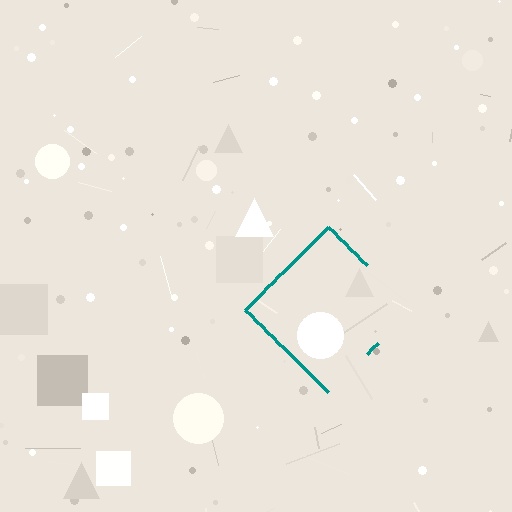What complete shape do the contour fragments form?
The contour fragments form a diamond.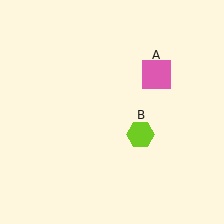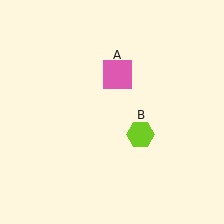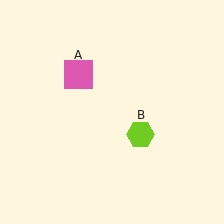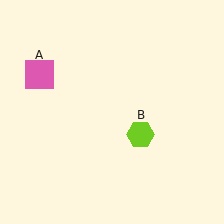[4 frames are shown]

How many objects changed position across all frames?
1 object changed position: pink square (object A).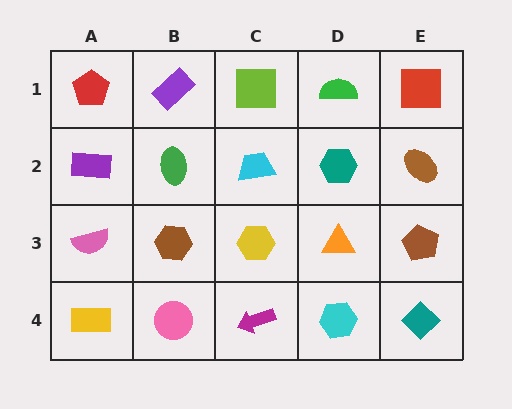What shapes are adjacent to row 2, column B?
A purple rectangle (row 1, column B), a brown hexagon (row 3, column B), a purple rectangle (row 2, column A), a cyan trapezoid (row 2, column C).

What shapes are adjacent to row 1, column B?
A green ellipse (row 2, column B), a red pentagon (row 1, column A), a lime square (row 1, column C).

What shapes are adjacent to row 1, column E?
A brown ellipse (row 2, column E), a green semicircle (row 1, column D).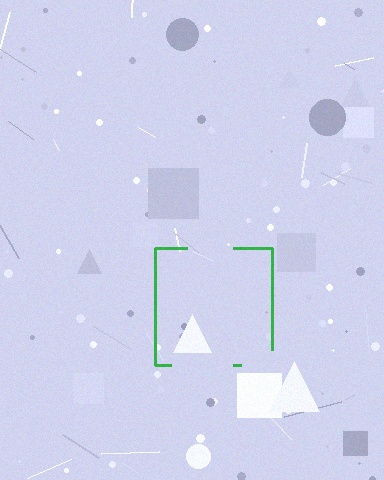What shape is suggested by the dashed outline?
The dashed outline suggests a square.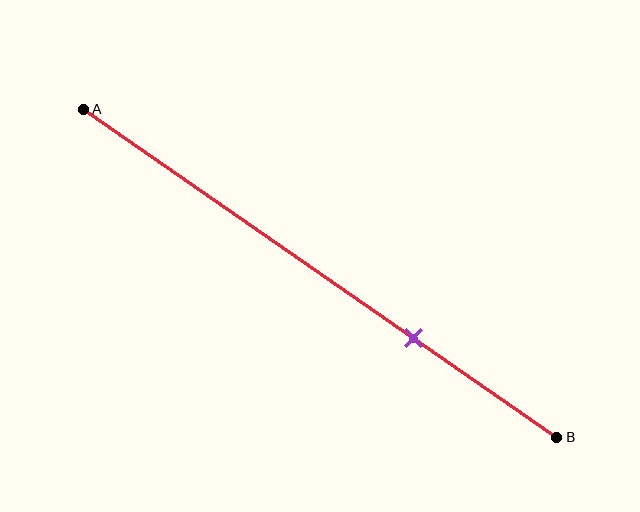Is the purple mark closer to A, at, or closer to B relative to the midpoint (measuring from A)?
The purple mark is closer to point B than the midpoint of segment AB.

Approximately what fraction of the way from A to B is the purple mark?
The purple mark is approximately 70% of the way from A to B.